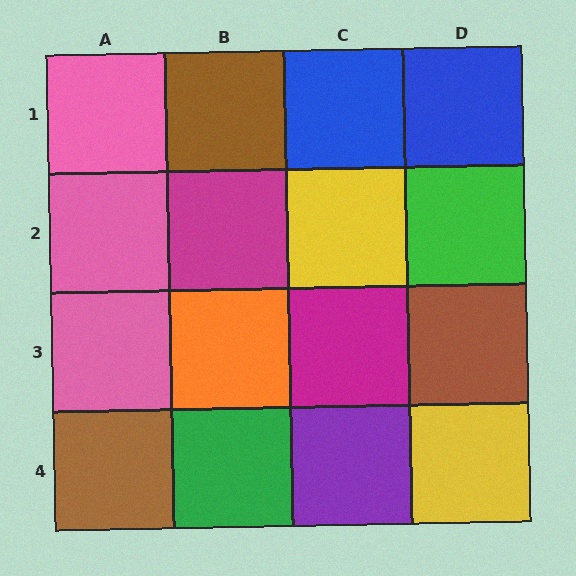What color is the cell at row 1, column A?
Pink.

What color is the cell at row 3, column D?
Brown.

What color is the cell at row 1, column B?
Brown.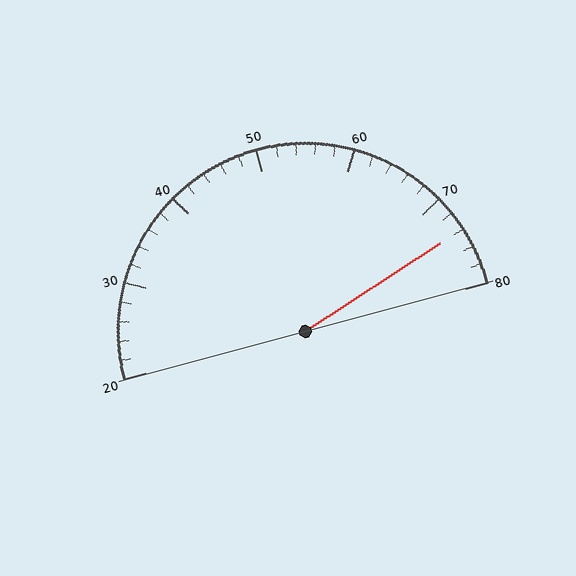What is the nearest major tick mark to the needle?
The nearest major tick mark is 70.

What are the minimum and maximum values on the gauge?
The gauge ranges from 20 to 80.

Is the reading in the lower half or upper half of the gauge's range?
The reading is in the upper half of the range (20 to 80).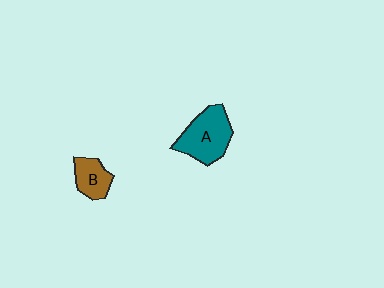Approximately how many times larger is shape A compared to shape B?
Approximately 1.8 times.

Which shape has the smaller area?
Shape B (brown).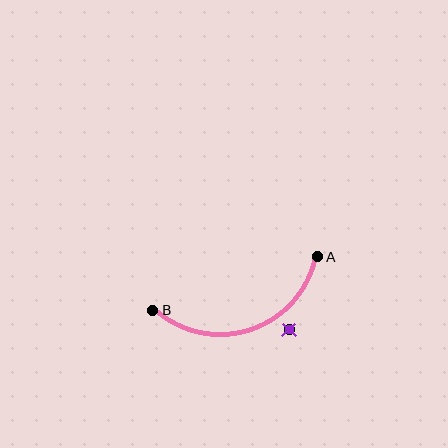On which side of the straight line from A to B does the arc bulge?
The arc bulges below the straight line connecting A and B.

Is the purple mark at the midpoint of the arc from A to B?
No — the purple mark does not lie on the arc at all. It sits slightly outside the curve.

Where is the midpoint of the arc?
The arc midpoint is the point on the curve farthest from the straight line joining A and B. It sits below that line.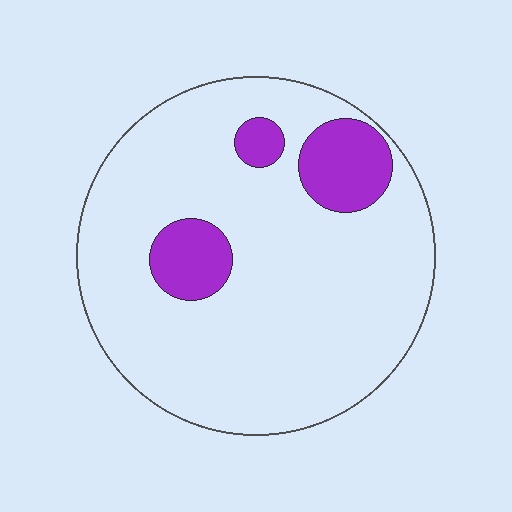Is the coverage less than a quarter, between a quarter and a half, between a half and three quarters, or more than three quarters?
Less than a quarter.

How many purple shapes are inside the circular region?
3.